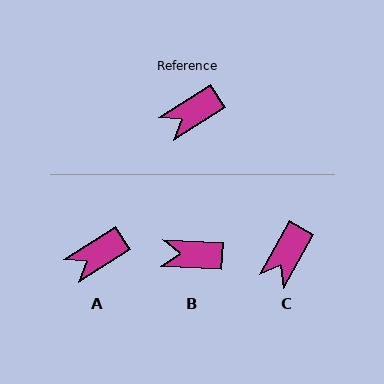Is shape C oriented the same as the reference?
No, it is off by about 28 degrees.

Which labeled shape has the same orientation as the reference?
A.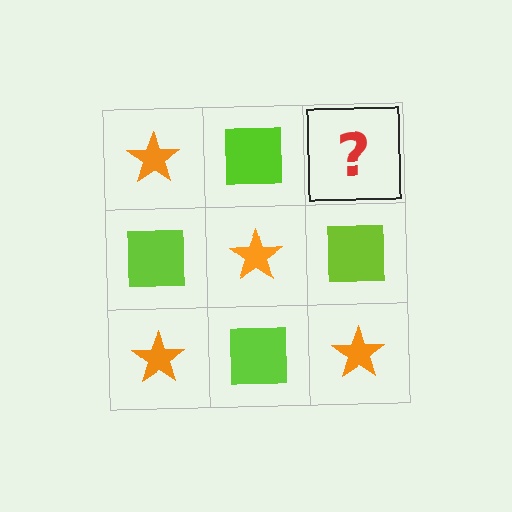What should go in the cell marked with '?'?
The missing cell should contain an orange star.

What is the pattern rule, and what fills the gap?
The rule is that it alternates orange star and lime square in a checkerboard pattern. The gap should be filled with an orange star.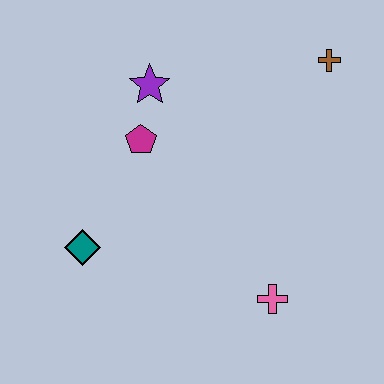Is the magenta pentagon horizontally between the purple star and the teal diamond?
Yes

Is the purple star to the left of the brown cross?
Yes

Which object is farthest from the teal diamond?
The brown cross is farthest from the teal diamond.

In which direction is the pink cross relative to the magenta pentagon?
The pink cross is below the magenta pentagon.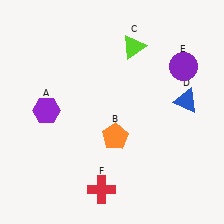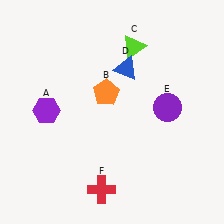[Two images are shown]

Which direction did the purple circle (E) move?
The purple circle (E) moved down.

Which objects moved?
The objects that moved are: the orange pentagon (B), the blue triangle (D), the purple circle (E).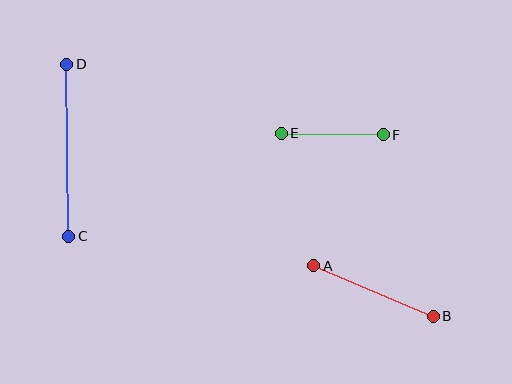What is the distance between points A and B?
The distance is approximately 130 pixels.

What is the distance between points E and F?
The distance is approximately 102 pixels.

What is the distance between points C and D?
The distance is approximately 172 pixels.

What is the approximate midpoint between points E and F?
The midpoint is at approximately (332, 134) pixels.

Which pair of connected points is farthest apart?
Points C and D are farthest apart.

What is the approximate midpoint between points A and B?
The midpoint is at approximately (373, 291) pixels.